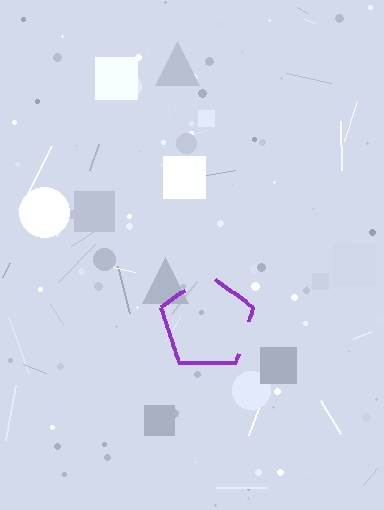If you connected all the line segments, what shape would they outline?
They would outline a pentagon.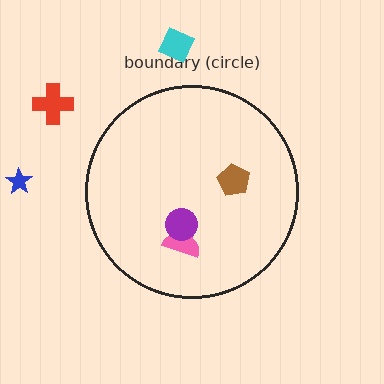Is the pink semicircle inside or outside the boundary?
Inside.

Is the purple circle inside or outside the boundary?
Inside.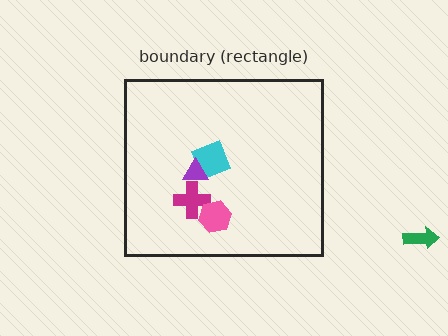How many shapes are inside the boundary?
4 inside, 1 outside.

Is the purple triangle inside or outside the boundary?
Inside.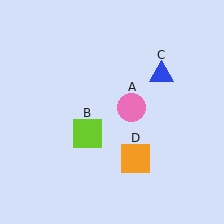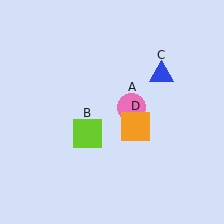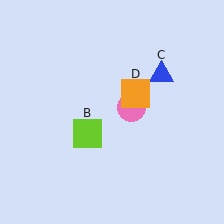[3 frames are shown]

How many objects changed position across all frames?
1 object changed position: orange square (object D).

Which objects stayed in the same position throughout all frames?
Pink circle (object A) and lime square (object B) and blue triangle (object C) remained stationary.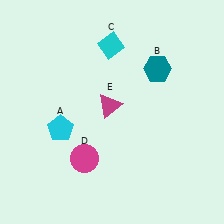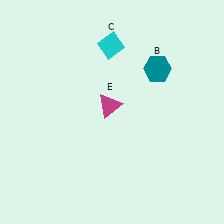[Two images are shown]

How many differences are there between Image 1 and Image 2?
There are 2 differences between the two images.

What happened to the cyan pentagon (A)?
The cyan pentagon (A) was removed in Image 2. It was in the bottom-left area of Image 1.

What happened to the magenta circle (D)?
The magenta circle (D) was removed in Image 2. It was in the bottom-left area of Image 1.